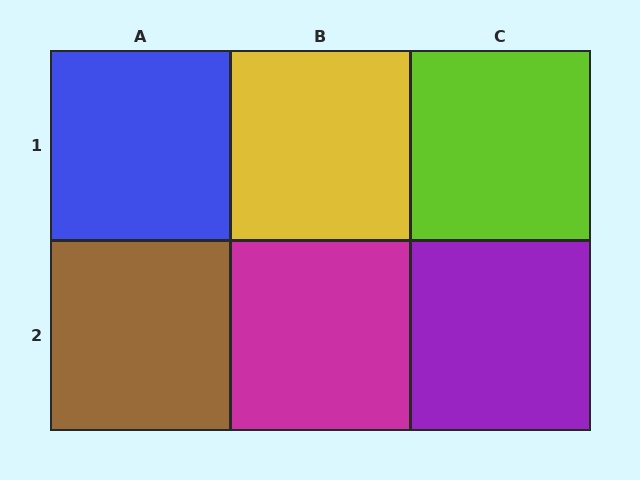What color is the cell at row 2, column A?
Brown.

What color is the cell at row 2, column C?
Purple.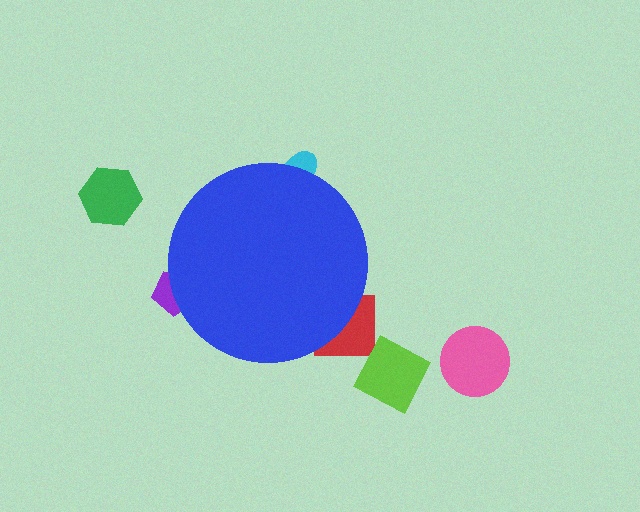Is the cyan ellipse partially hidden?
Yes, the cyan ellipse is partially hidden behind the blue circle.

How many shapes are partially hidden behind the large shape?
3 shapes are partially hidden.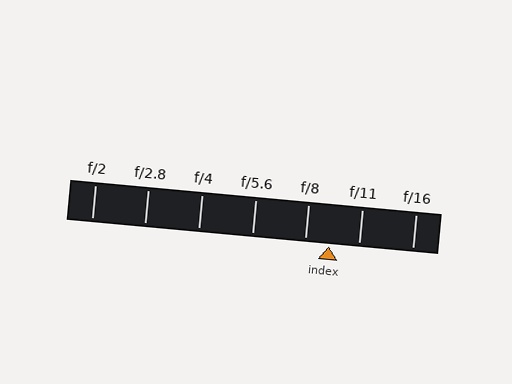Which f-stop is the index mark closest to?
The index mark is closest to f/8.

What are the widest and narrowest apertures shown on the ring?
The widest aperture shown is f/2 and the narrowest is f/16.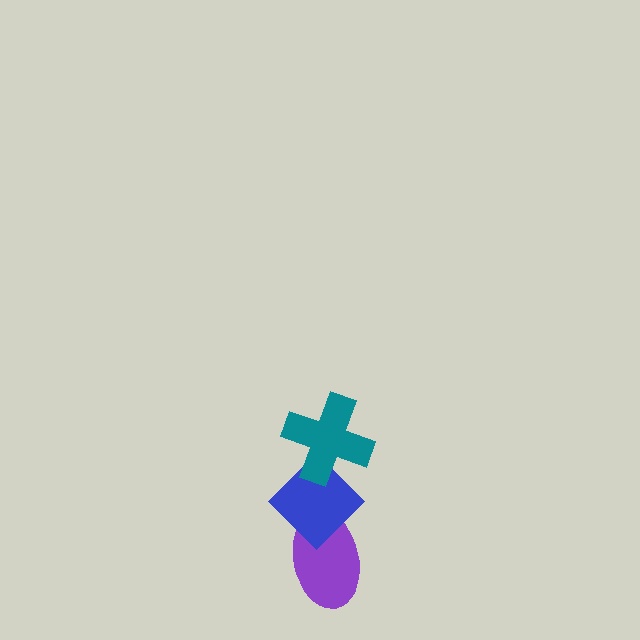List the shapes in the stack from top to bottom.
From top to bottom: the teal cross, the blue diamond, the purple ellipse.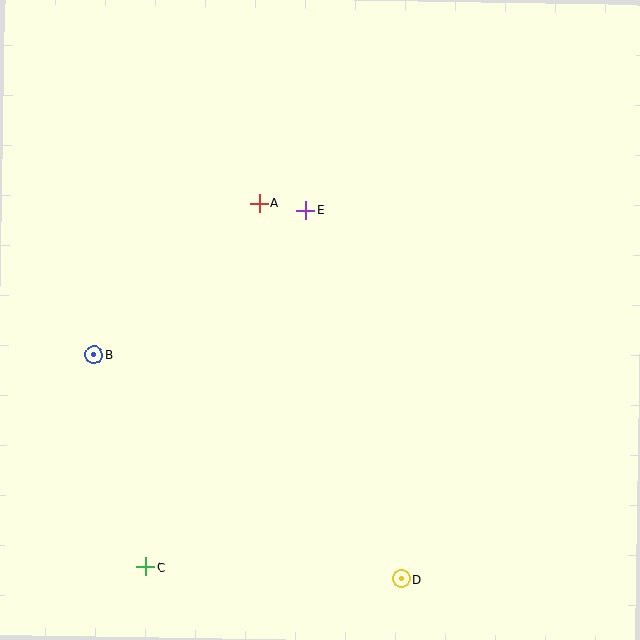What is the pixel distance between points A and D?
The distance between A and D is 402 pixels.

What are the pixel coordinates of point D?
Point D is at (401, 579).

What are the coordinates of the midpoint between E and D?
The midpoint between E and D is at (353, 394).